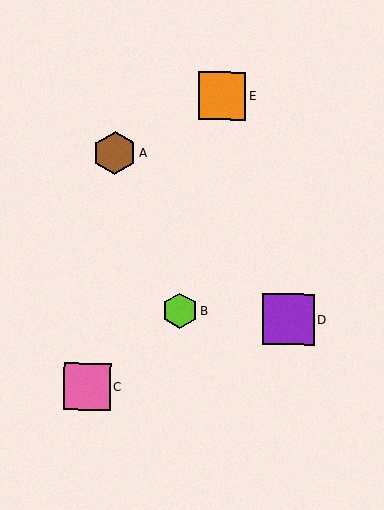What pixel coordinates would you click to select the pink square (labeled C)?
Click at (87, 387) to select the pink square C.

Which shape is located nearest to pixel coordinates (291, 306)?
The purple square (labeled D) at (289, 319) is nearest to that location.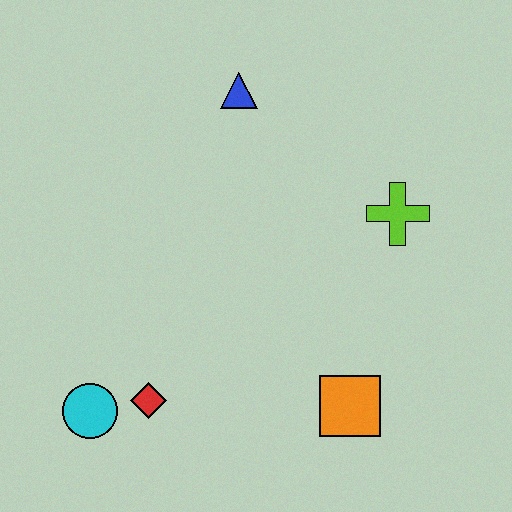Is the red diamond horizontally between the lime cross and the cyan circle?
Yes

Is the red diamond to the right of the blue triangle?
No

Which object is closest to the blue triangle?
The lime cross is closest to the blue triangle.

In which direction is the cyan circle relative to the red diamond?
The cyan circle is to the left of the red diamond.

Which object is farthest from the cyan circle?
The lime cross is farthest from the cyan circle.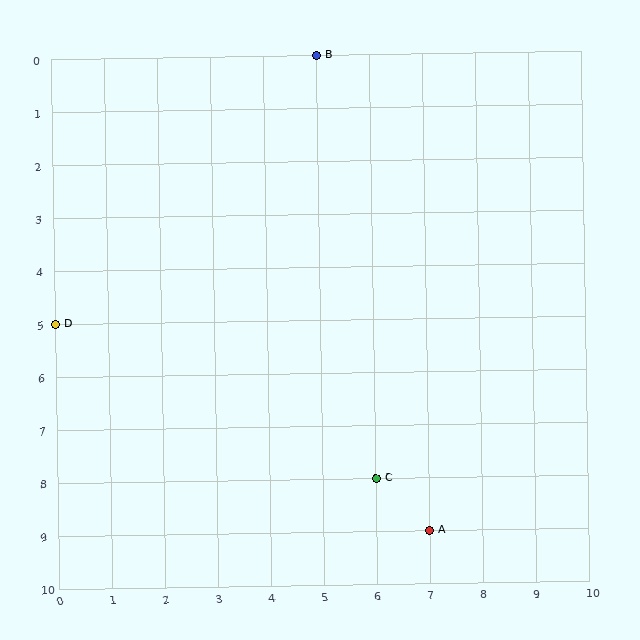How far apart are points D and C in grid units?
Points D and C are 6 columns and 3 rows apart (about 6.7 grid units diagonally).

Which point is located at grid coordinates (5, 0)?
Point B is at (5, 0).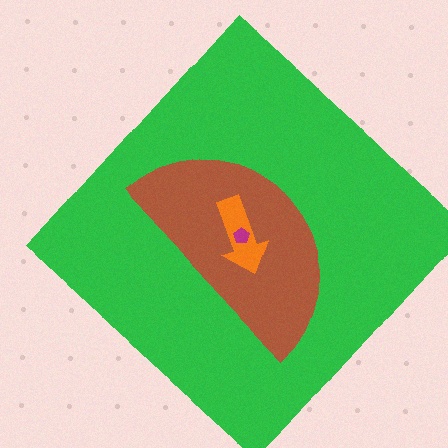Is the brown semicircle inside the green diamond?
Yes.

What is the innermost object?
The magenta pentagon.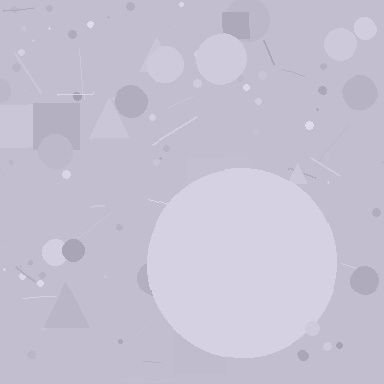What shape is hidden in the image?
A circle is hidden in the image.